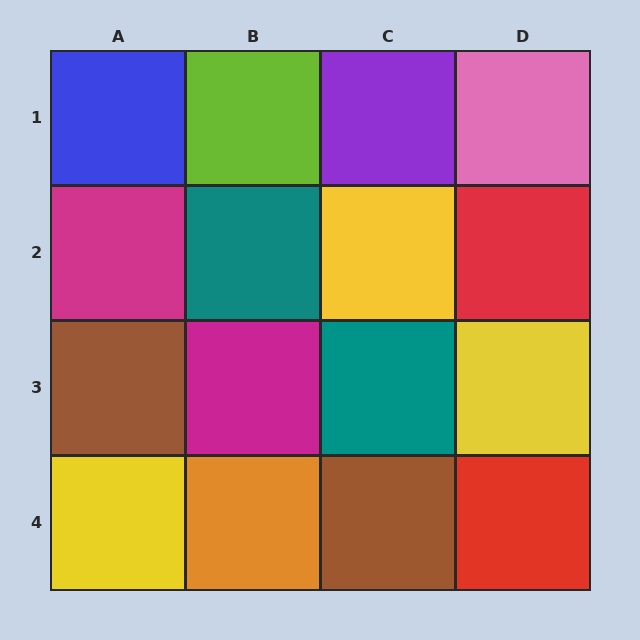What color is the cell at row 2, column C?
Yellow.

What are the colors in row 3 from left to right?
Brown, magenta, teal, yellow.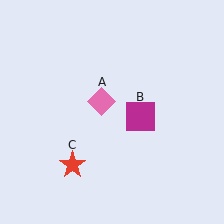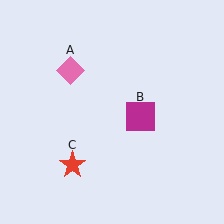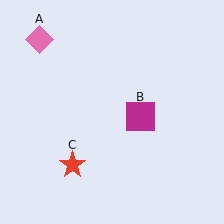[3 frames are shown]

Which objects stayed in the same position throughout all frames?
Magenta square (object B) and red star (object C) remained stationary.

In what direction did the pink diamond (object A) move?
The pink diamond (object A) moved up and to the left.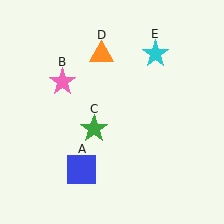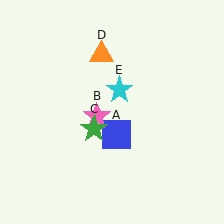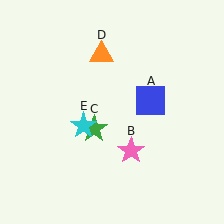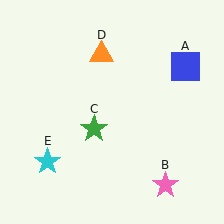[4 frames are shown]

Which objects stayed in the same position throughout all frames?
Green star (object C) and orange triangle (object D) remained stationary.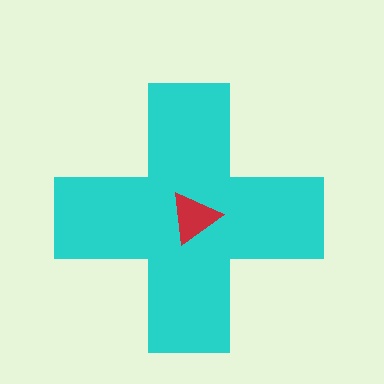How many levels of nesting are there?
2.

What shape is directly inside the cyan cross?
The red triangle.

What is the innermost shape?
The red triangle.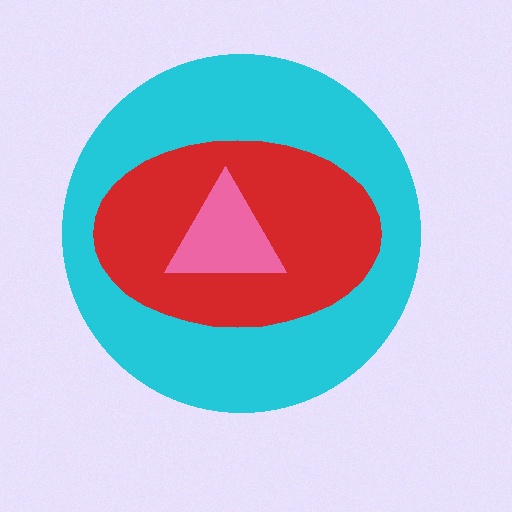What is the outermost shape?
The cyan circle.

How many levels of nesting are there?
3.